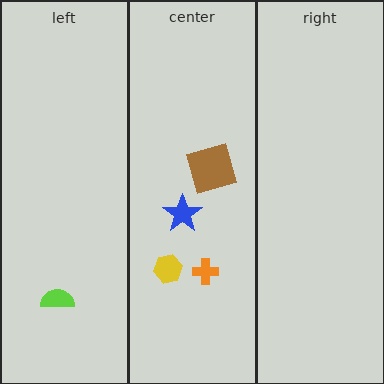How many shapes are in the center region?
4.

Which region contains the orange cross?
The center region.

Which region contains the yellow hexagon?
The center region.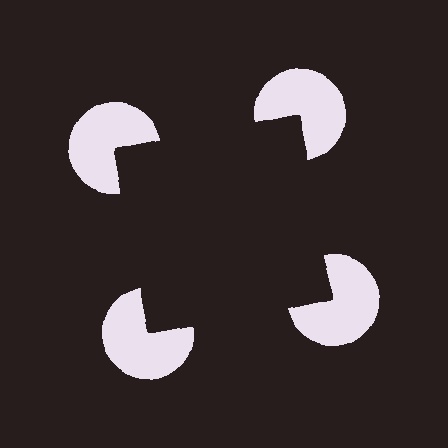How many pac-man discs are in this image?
There are 4 — one at each vertex of the illusory square.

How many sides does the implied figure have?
4 sides.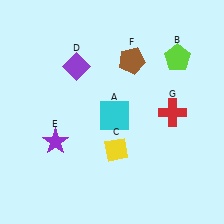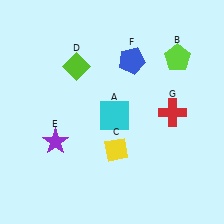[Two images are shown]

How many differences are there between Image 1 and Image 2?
There are 2 differences between the two images.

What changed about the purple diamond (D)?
In Image 1, D is purple. In Image 2, it changed to lime.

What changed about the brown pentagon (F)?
In Image 1, F is brown. In Image 2, it changed to blue.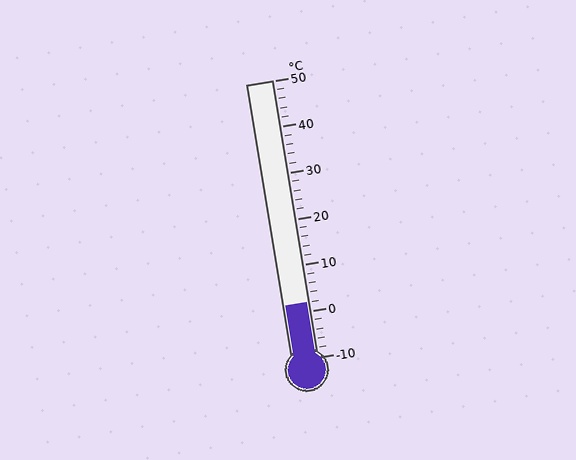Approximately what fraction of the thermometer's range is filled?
The thermometer is filled to approximately 20% of its range.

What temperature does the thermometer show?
The thermometer shows approximately 2°C.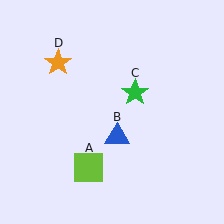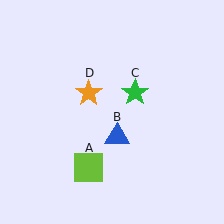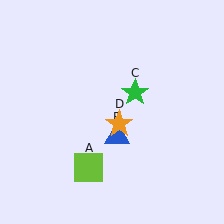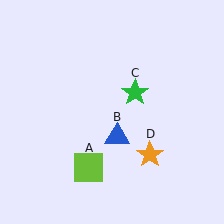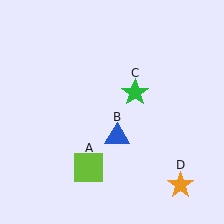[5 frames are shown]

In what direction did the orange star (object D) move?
The orange star (object D) moved down and to the right.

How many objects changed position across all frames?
1 object changed position: orange star (object D).